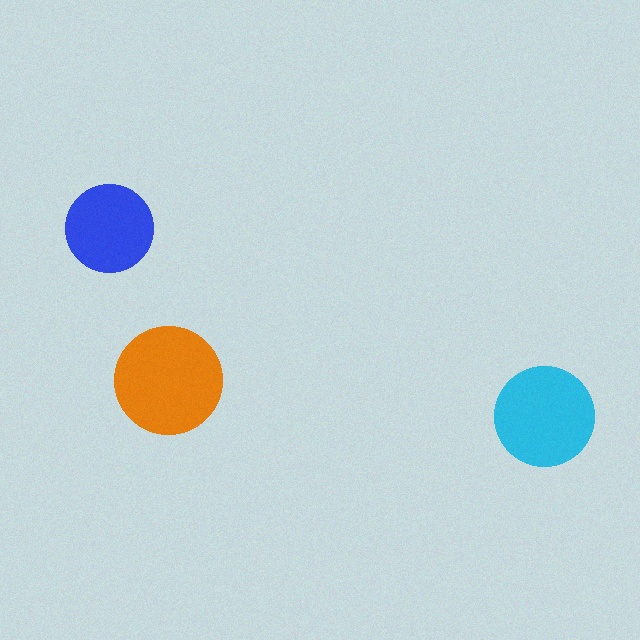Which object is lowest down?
The cyan circle is bottommost.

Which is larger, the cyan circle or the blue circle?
The cyan one.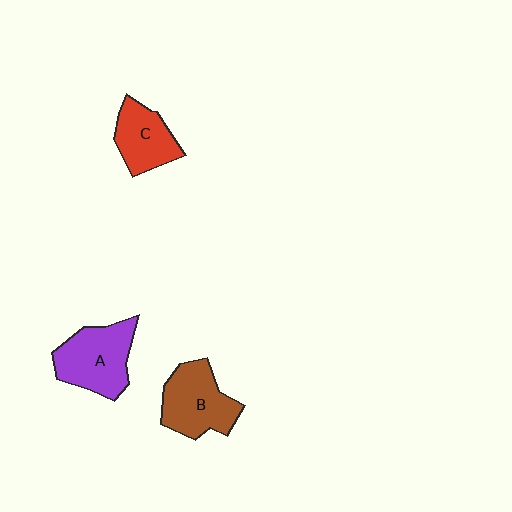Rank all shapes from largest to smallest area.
From largest to smallest: A (purple), B (brown), C (red).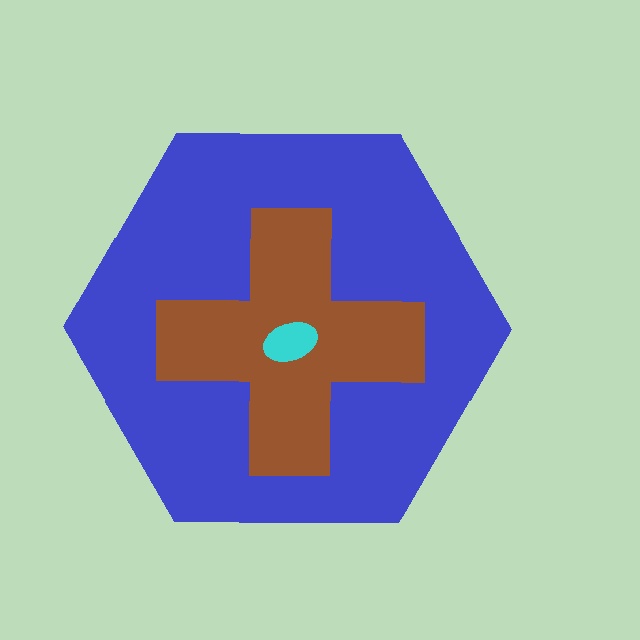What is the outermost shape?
The blue hexagon.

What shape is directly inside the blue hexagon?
The brown cross.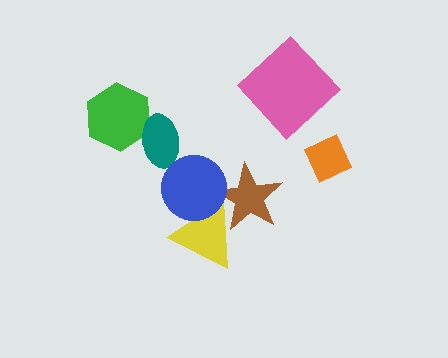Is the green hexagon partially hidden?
Yes, it is partially covered by another shape.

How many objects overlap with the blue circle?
2 objects overlap with the blue circle.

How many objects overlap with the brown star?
2 objects overlap with the brown star.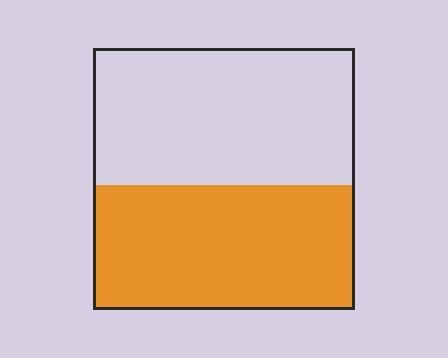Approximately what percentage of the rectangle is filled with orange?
Approximately 50%.